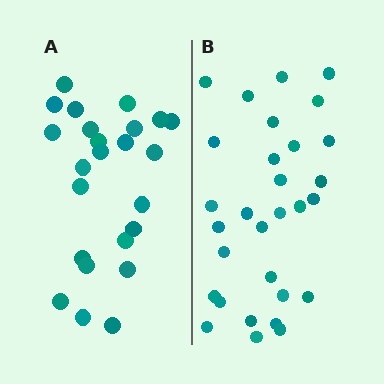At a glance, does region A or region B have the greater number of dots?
Region B (the right region) has more dots.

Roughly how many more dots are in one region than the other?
Region B has about 6 more dots than region A.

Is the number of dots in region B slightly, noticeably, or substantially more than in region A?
Region B has noticeably more, but not dramatically so. The ratio is roughly 1.2 to 1.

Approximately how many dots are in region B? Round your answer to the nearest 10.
About 30 dots.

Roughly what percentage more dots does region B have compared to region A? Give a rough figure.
About 25% more.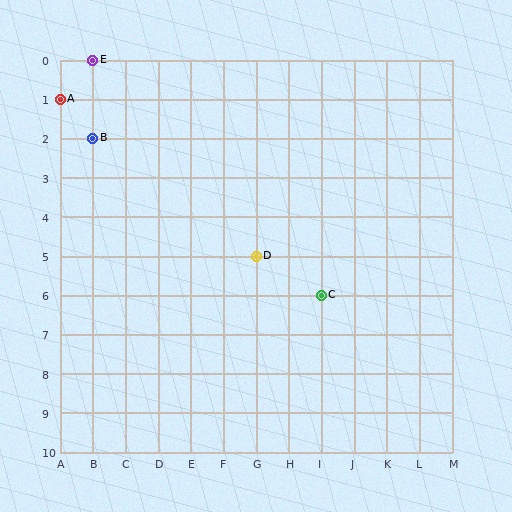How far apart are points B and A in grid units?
Points B and A are 1 column and 1 row apart (about 1.4 grid units diagonally).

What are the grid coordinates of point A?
Point A is at grid coordinates (A, 1).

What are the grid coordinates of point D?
Point D is at grid coordinates (G, 5).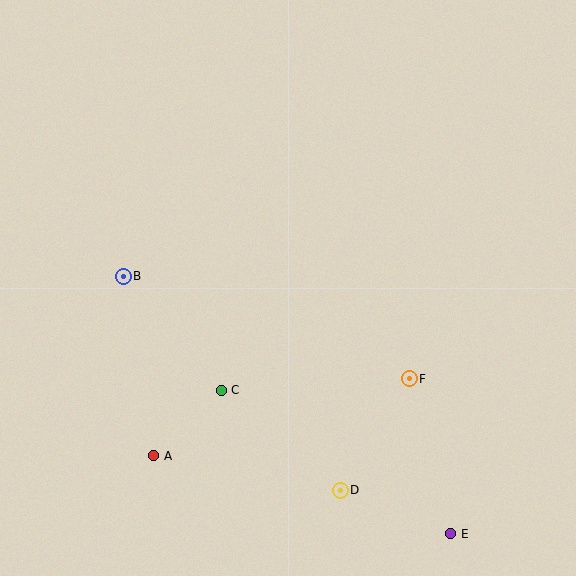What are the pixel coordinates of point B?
Point B is at (123, 276).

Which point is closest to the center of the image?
Point C at (221, 390) is closest to the center.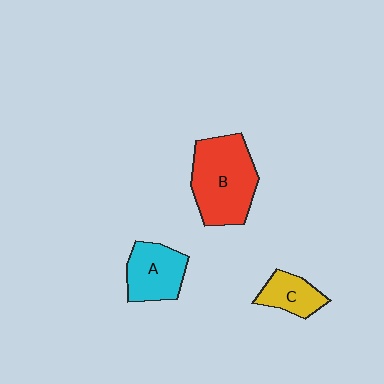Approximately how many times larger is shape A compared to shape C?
Approximately 1.4 times.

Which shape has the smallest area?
Shape C (yellow).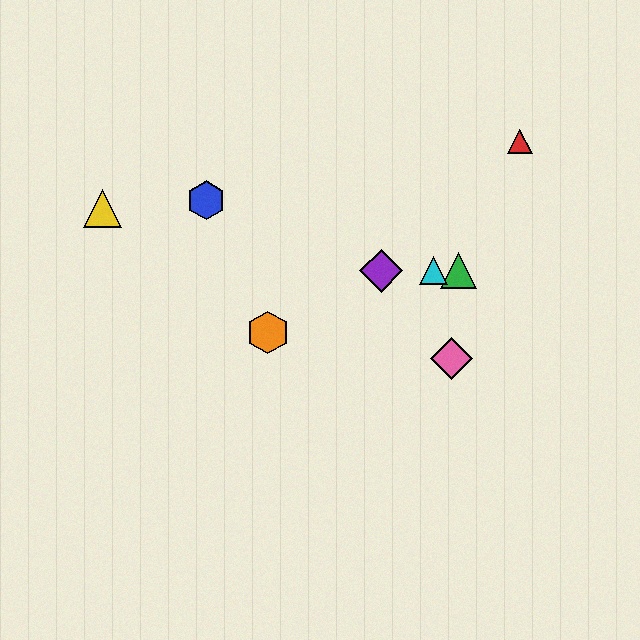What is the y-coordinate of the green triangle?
The green triangle is at y≈271.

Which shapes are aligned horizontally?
The green triangle, the purple diamond, the cyan triangle are aligned horizontally.